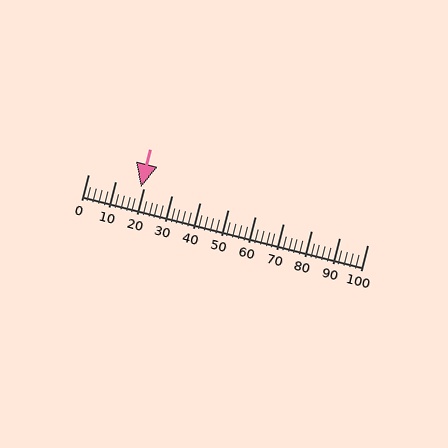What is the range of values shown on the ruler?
The ruler shows values from 0 to 100.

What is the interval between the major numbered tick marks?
The major tick marks are spaced 10 units apart.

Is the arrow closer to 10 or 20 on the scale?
The arrow is closer to 20.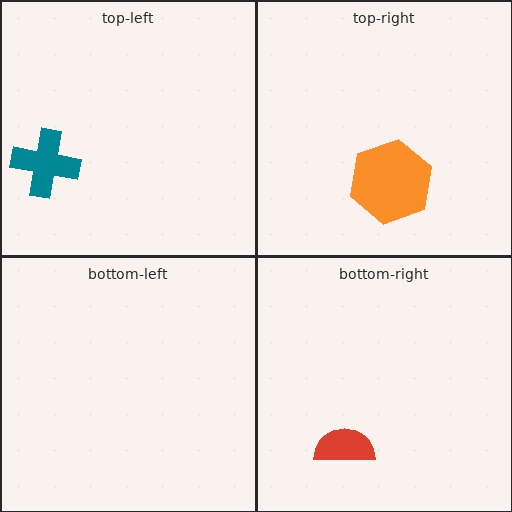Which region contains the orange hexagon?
The top-right region.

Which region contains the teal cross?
The top-left region.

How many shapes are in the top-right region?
1.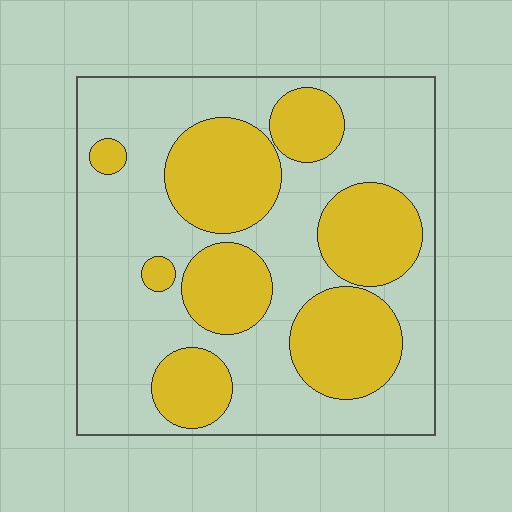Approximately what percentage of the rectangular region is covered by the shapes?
Approximately 35%.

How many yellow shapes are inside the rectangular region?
8.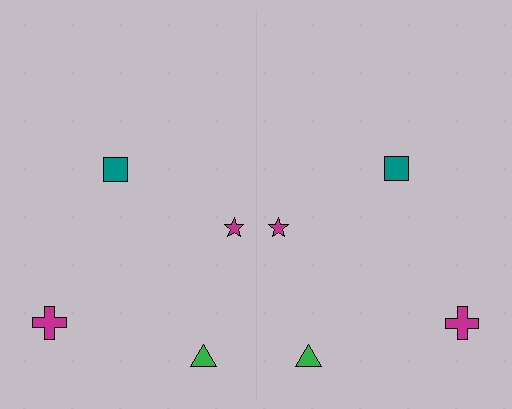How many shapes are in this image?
There are 8 shapes in this image.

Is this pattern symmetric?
Yes, this pattern has bilateral (reflection) symmetry.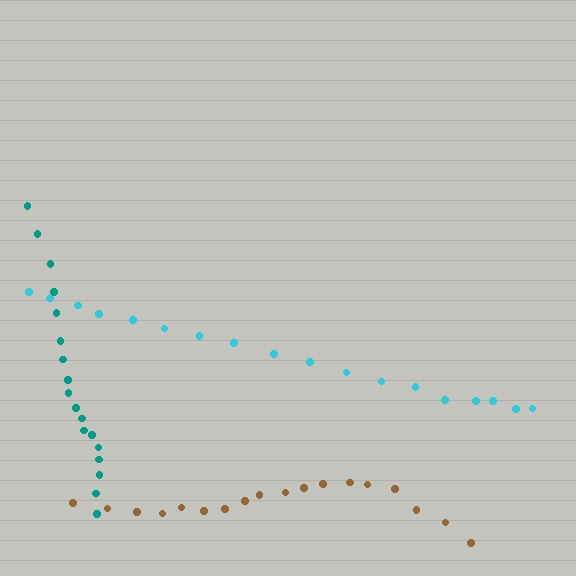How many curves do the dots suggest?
There are 3 distinct paths.